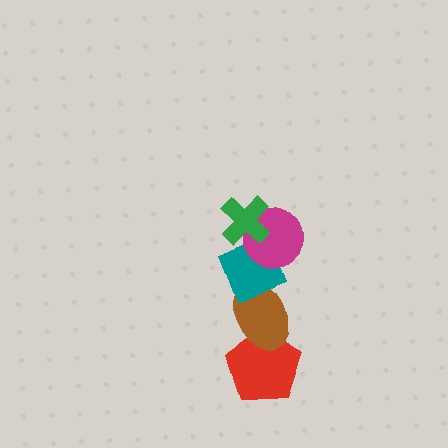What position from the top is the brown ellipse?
The brown ellipse is 4th from the top.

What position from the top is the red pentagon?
The red pentagon is 5th from the top.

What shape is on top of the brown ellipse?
The teal diamond is on top of the brown ellipse.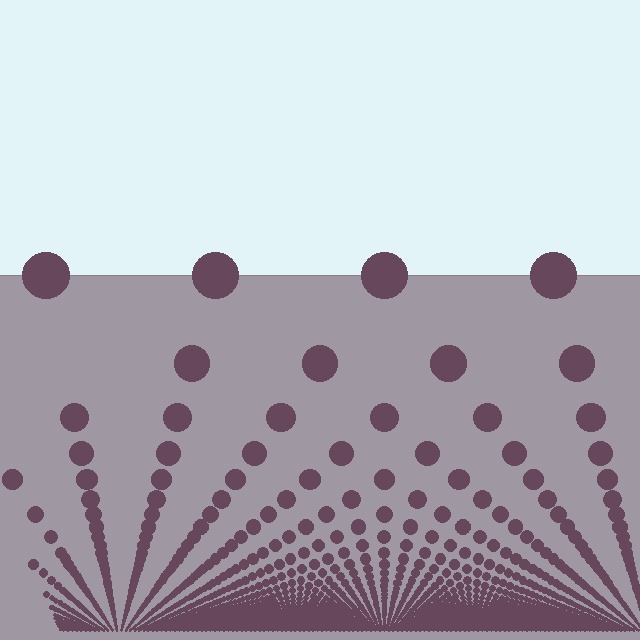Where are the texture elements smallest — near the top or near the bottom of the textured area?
Near the bottom.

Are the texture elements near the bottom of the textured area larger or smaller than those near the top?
Smaller. The gradient is inverted — elements near the bottom are smaller and denser.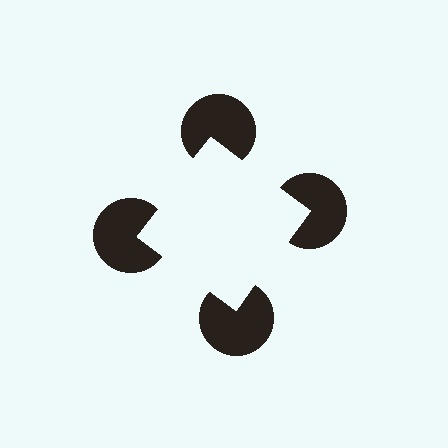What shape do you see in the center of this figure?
An illusory square — its edges are inferred from the aligned wedge cuts in the pac-man discs, not physically drawn.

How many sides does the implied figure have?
4 sides.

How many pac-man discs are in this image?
There are 4 — one at each vertex of the illusory square.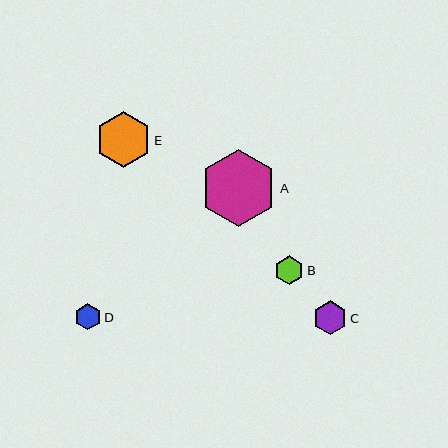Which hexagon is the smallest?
Hexagon D is the smallest with a size of approximately 27 pixels.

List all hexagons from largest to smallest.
From largest to smallest: A, E, C, B, D.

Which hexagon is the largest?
Hexagon A is the largest with a size of approximately 76 pixels.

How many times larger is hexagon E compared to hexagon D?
Hexagon E is approximately 2.1 times the size of hexagon D.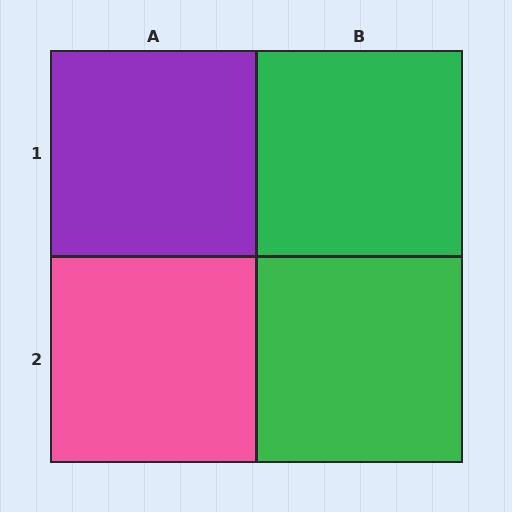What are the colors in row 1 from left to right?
Purple, green.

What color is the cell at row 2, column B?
Green.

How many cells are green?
2 cells are green.